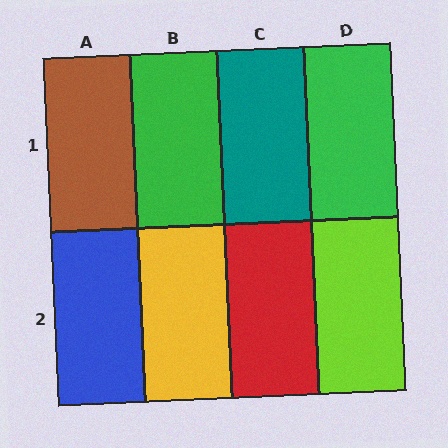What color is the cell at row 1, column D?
Green.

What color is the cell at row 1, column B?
Green.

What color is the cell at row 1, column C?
Teal.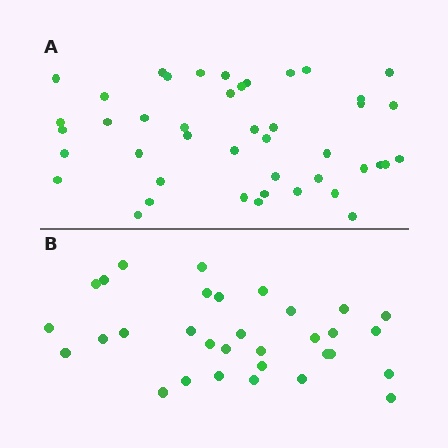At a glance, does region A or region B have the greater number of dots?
Region A (the top region) has more dots.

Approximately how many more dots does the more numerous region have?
Region A has roughly 12 or so more dots than region B.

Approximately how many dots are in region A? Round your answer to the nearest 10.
About 40 dots. (The exact count is 44, which rounds to 40.)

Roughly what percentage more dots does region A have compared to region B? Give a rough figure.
About 40% more.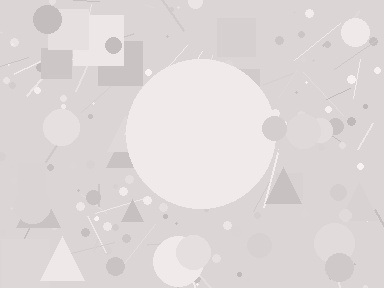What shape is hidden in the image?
A circle is hidden in the image.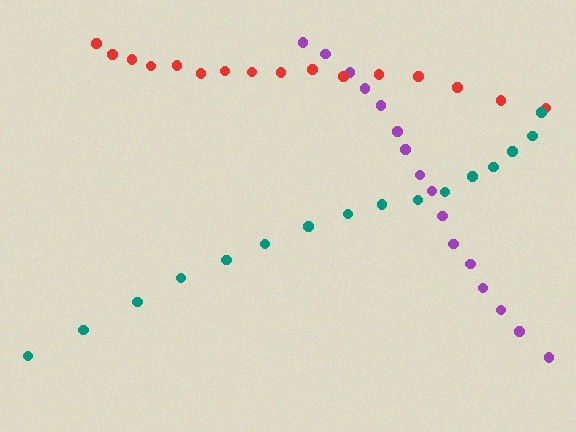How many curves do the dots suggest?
There are 3 distinct paths.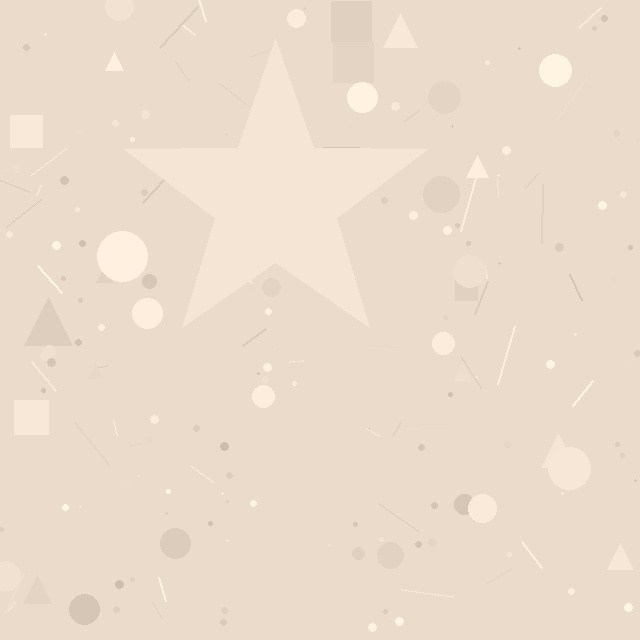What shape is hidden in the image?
A star is hidden in the image.